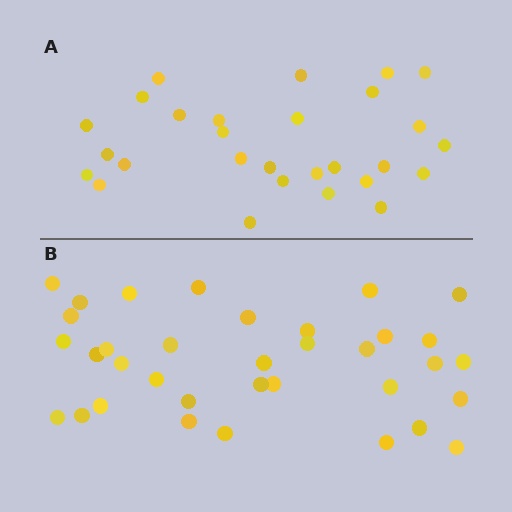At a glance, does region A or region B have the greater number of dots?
Region B (the bottom region) has more dots.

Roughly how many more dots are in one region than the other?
Region B has roughly 8 or so more dots than region A.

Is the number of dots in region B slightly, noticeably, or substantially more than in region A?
Region B has noticeably more, but not dramatically so. The ratio is roughly 1.2 to 1.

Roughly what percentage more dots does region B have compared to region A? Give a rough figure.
About 25% more.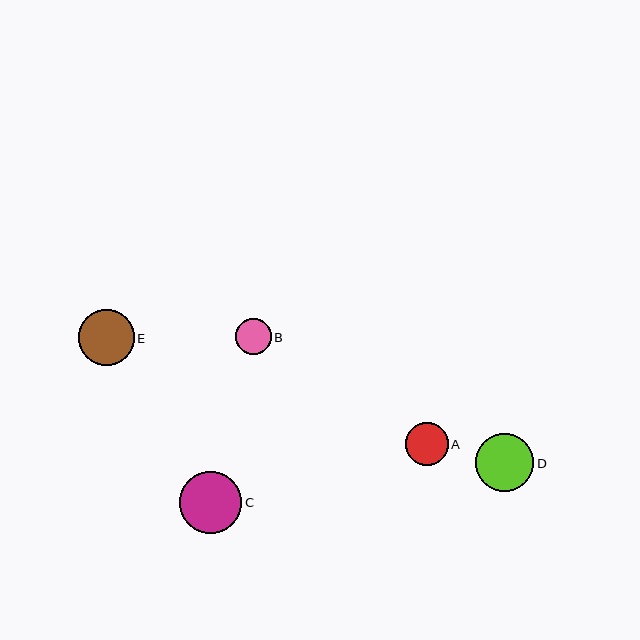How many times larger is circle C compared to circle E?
Circle C is approximately 1.1 times the size of circle E.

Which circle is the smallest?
Circle B is the smallest with a size of approximately 36 pixels.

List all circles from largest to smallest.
From largest to smallest: C, D, E, A, B.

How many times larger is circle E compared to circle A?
Circle E is approximately 1.3 times the size of circle A.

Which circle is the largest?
Circle C is the largest with a size of approximately 63 pixels.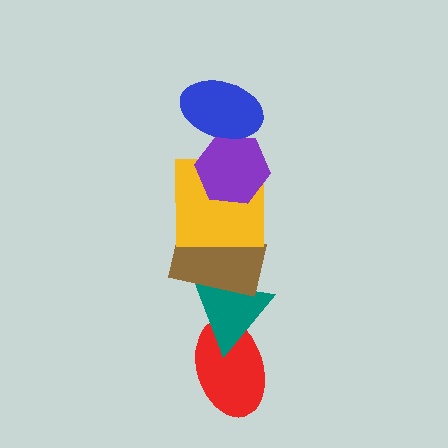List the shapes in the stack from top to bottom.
From top to bottom: the blue ellipse, the purple hexagon, the yellow square, the brown rectangle, the teal triangle, the red ellipse.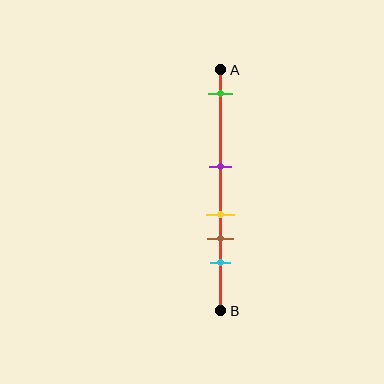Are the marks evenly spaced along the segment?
No, the marks are not evenly spaced.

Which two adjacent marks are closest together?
The yellow and brown marks are the closest adjacent pair.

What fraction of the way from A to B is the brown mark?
The brown mark is approximately 70% (0.7) of the way from A to B.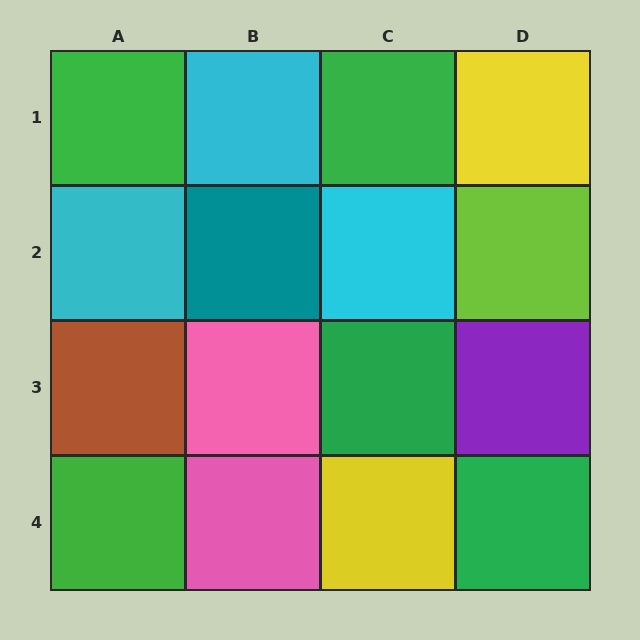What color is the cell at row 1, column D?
Yellow.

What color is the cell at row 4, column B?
Pink.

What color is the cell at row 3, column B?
Pink.